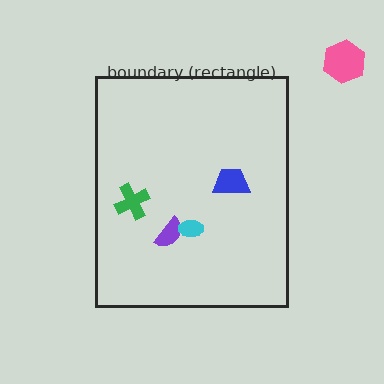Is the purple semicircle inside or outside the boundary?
Inside.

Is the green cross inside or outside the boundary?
Inside.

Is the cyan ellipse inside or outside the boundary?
Inside.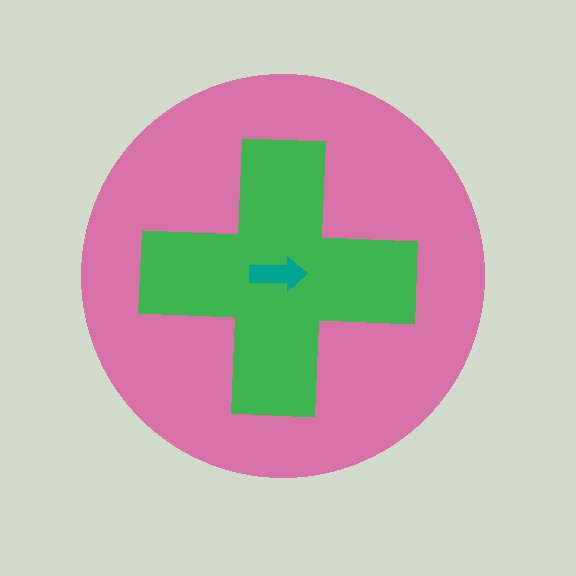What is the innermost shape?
The teal arrow.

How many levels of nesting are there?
3.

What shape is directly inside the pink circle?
The green cross.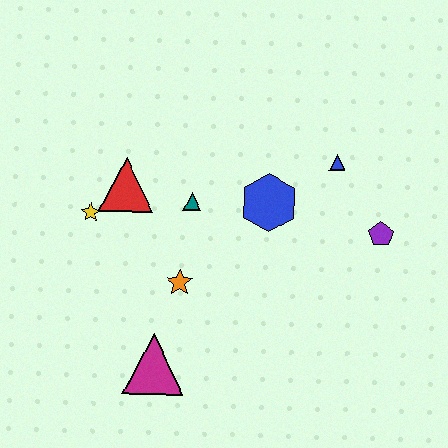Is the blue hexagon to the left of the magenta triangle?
No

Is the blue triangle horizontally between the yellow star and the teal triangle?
No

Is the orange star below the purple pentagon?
Yes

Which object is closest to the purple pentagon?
The blue triangle is closest to the purple pentagon.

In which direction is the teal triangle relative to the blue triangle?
The teal triangle is to the left of the blue triangle.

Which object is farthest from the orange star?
The purple pentagon is farthest from the orange star.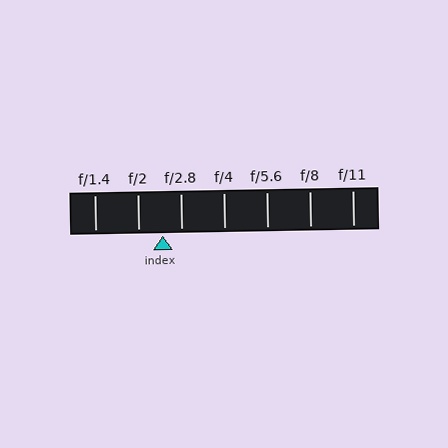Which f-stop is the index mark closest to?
The index mark is closest to f/2.8.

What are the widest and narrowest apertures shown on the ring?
The widest aperture shown is f/1.4 and the narrowest is f/11.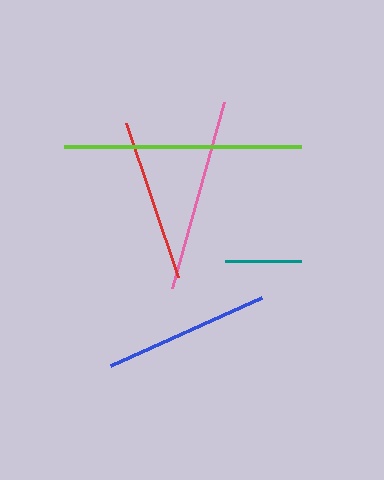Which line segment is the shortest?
The teal line is the shortest at approximately 75 pixels.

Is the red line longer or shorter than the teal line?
The red line is longer than the teal line.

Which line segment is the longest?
The lime line is the longest at approximately 237 pixels.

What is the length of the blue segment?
The blue segment is approximately 166 pixels long.